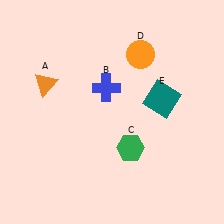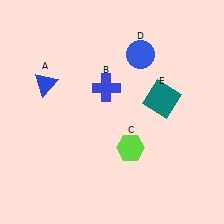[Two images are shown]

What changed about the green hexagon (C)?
In Image 1, C is green. In Image 2, it changed to lime.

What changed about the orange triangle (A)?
In Image 1, A is orange. In Image 2, it changed to blue.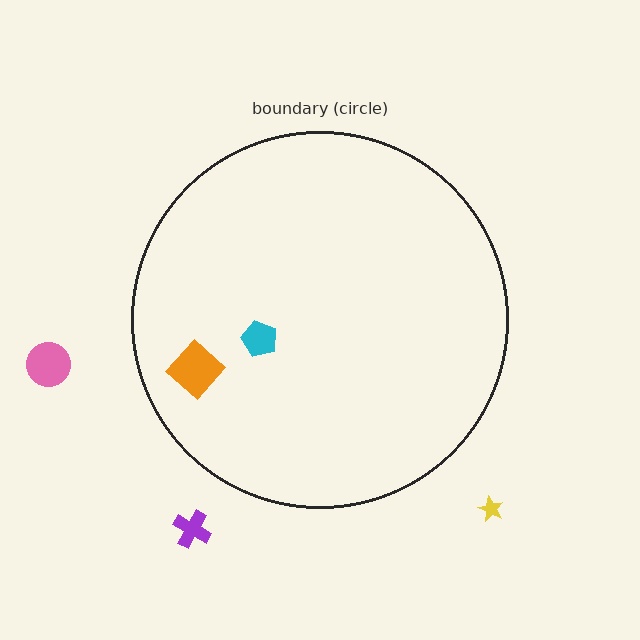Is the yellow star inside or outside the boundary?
Outside.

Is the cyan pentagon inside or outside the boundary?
Inside.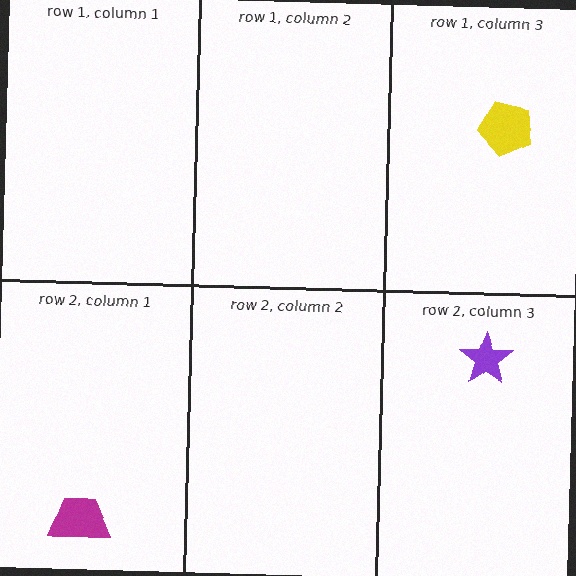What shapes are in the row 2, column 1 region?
The magenta trapezoid.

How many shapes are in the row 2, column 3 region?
1.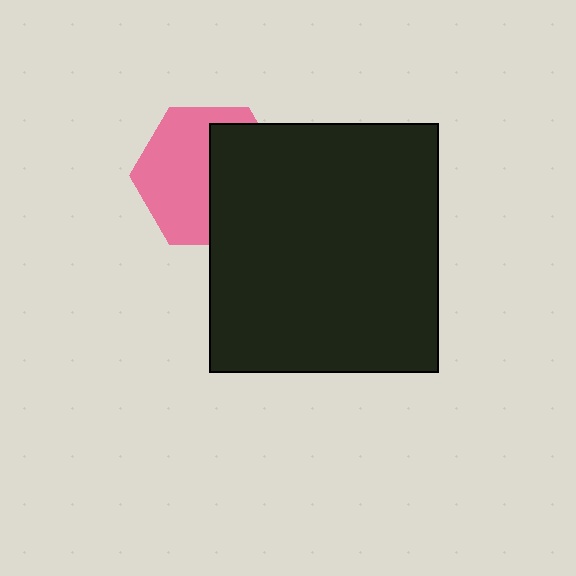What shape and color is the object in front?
The object in front is a black rectangle.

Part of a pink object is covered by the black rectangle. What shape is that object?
It is a hexagon.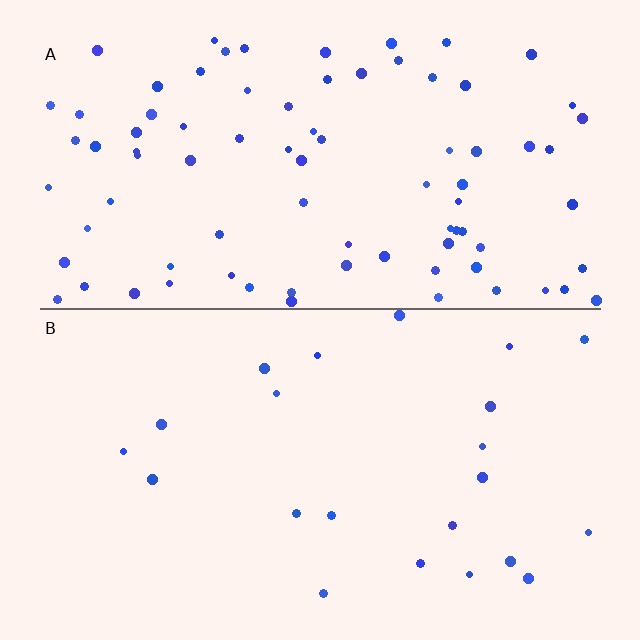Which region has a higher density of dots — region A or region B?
A (the top).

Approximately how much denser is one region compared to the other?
Approximately 3.8× — region A over region B.